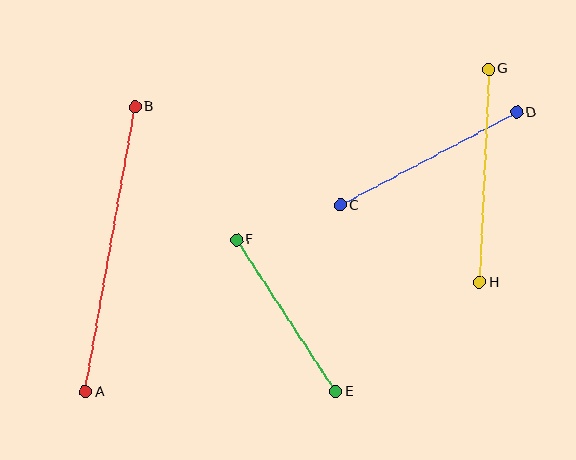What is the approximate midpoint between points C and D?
The midpoint is at approximately (428, 159) pixels.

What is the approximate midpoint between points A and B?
The midpoint is at approximately (110, 249) pixels.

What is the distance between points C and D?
The distance is approximately 200 pixels.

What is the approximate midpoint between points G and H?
The midpoint is at approximately (484, 176) pixels.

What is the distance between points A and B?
The distance is approximately 290 pixels.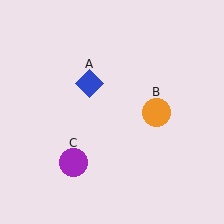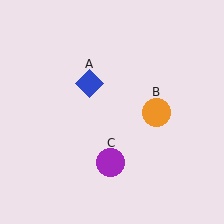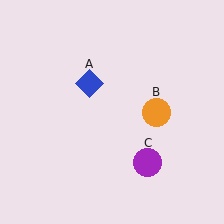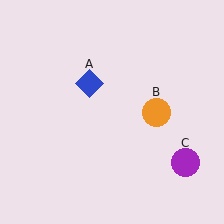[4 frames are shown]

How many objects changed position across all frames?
1 object changed position: purple circle (object C).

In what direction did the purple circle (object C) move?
The purple circle (object C) moved right.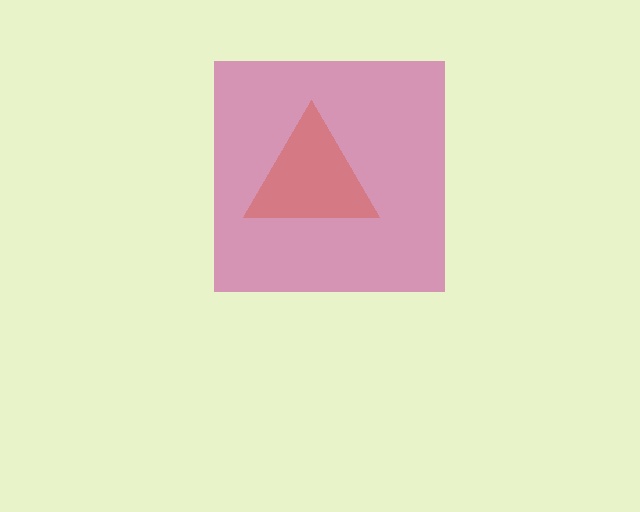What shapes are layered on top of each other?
The layered shapes are: an orange triangle, a magenta square.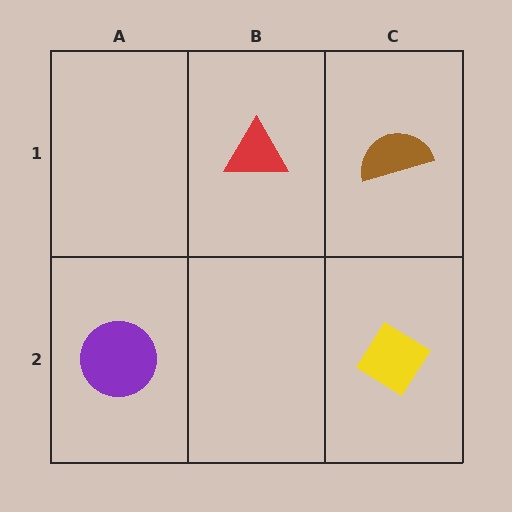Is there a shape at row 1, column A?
No, that cell is empty.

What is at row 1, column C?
A brown semicircle.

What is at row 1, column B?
A red triangle.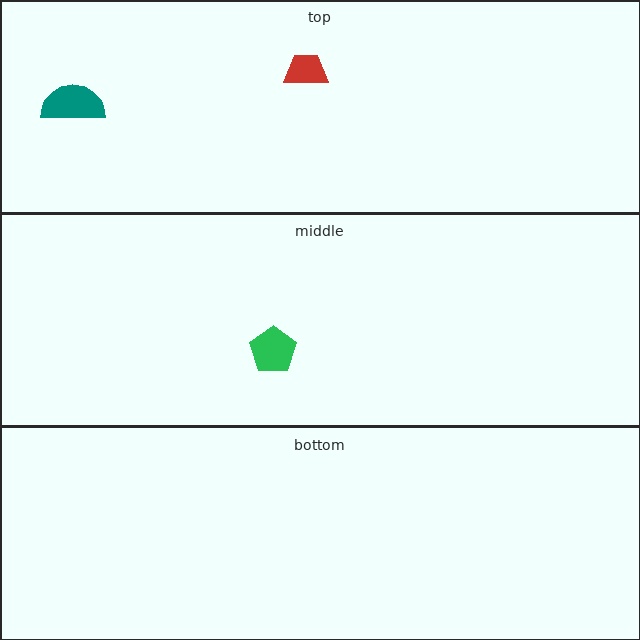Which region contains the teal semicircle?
The top region.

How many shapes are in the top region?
2.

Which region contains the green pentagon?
The middle region.